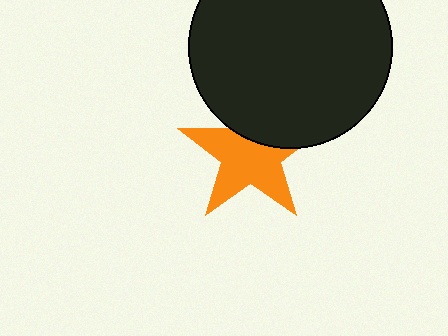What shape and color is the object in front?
The object in front is a black circle.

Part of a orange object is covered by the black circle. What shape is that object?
It is a star.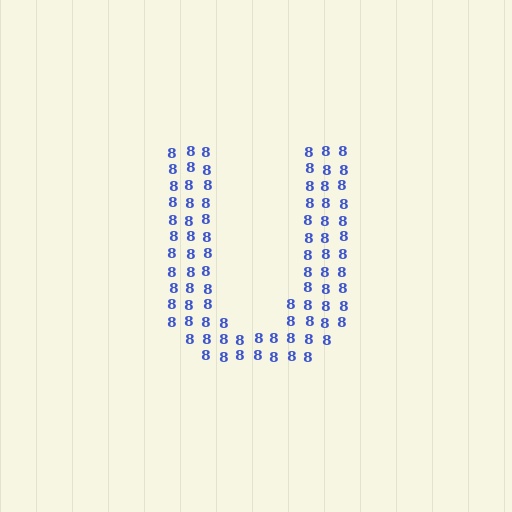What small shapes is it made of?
It is made of small digit 8's.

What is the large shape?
The large shape is the letter U.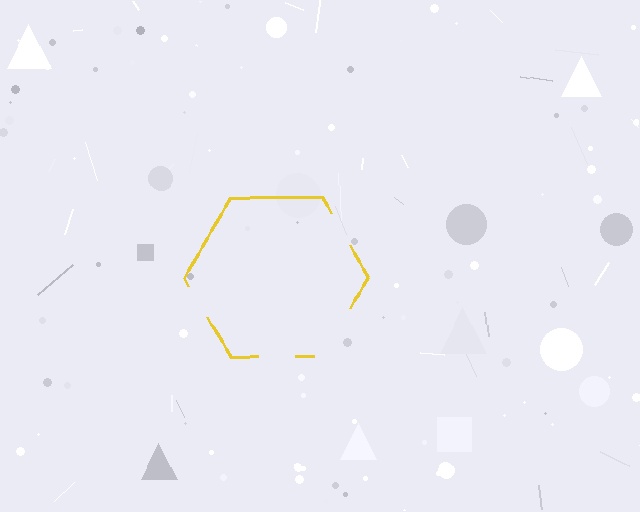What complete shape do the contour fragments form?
The contour fragments form a hexagon.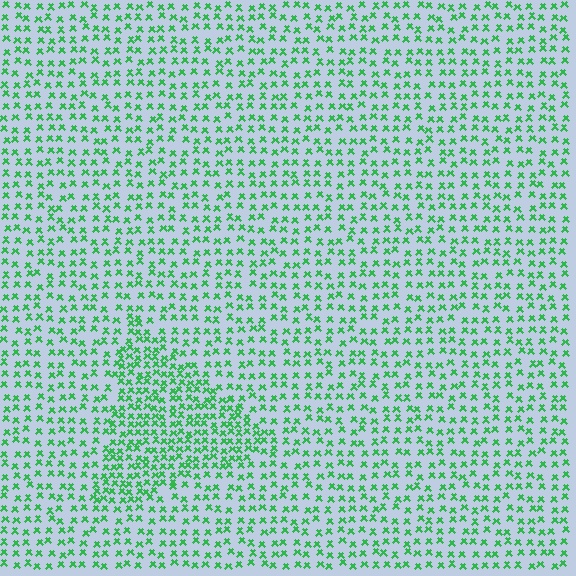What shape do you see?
I see a triangle.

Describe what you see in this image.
The image contains small green elements arranged at two different densities. A triangle-shaped region is visible where the elements are more densely packed than the surrounding area.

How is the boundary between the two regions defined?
The boundary is defined by a change in element density (approximately 1.8x ratio). All elements are the same color, size, and shape.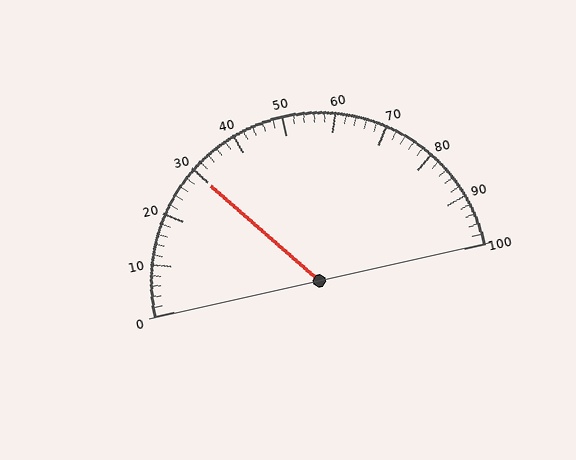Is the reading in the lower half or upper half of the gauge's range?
The reading is in the lower half of the range (0 to 100).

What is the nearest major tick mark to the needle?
The nearest major tick mark is 30.